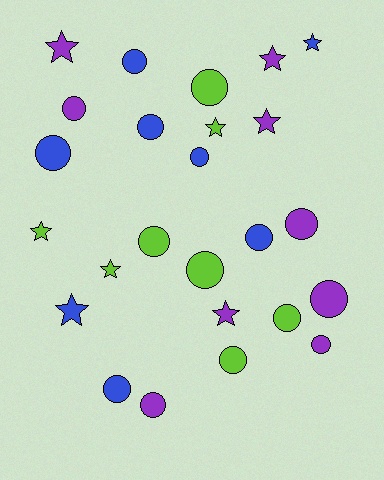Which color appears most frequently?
Purple, with 9 objects.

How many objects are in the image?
There are 25 objects.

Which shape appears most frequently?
Circle, with 16 objects.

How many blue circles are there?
There are 6 blue circles.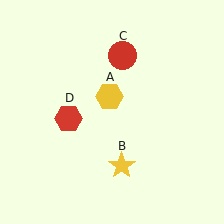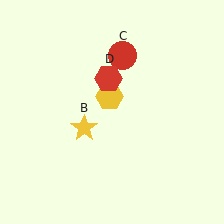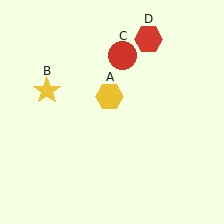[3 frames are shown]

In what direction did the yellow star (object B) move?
The yellow star (object B) moved up and to the left.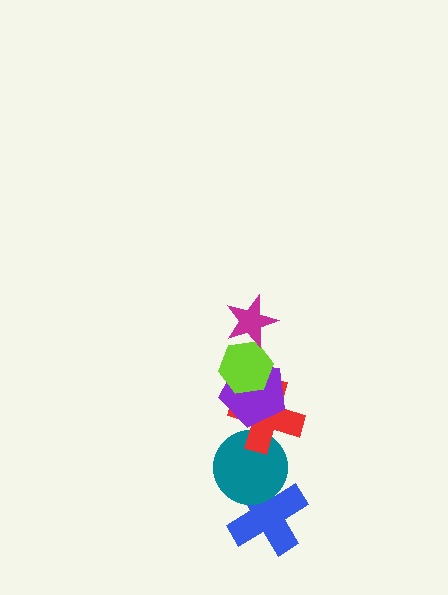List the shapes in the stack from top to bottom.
From top to bottom: the magenta star, the lime hexagon, the purple pentagon, the red cross, the teal circle, the blue cross.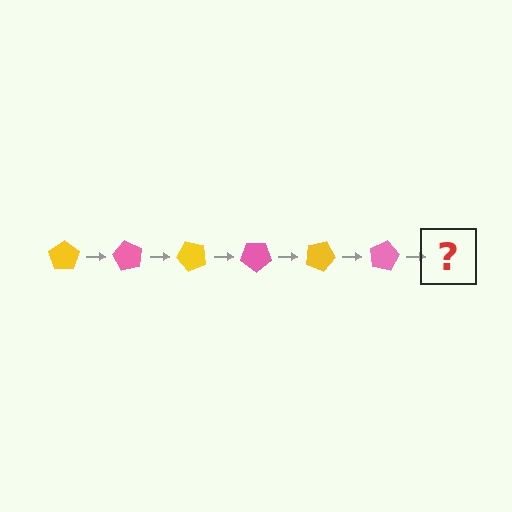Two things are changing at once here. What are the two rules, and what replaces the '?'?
The two rules are that it rotates 60 degrees each step and the color cycles through yellow and pink. The '?' should be a yellow pentagon, rotated 360 degrees from the start.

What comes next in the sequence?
The next element should be a yellow pentagon, rotated 360 degrees from the start.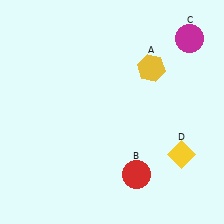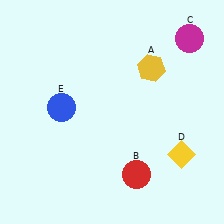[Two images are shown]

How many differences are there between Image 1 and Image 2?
There is 1 difference between the two images.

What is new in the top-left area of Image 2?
A blue circle (E) was added in the top-left area of Image 2.